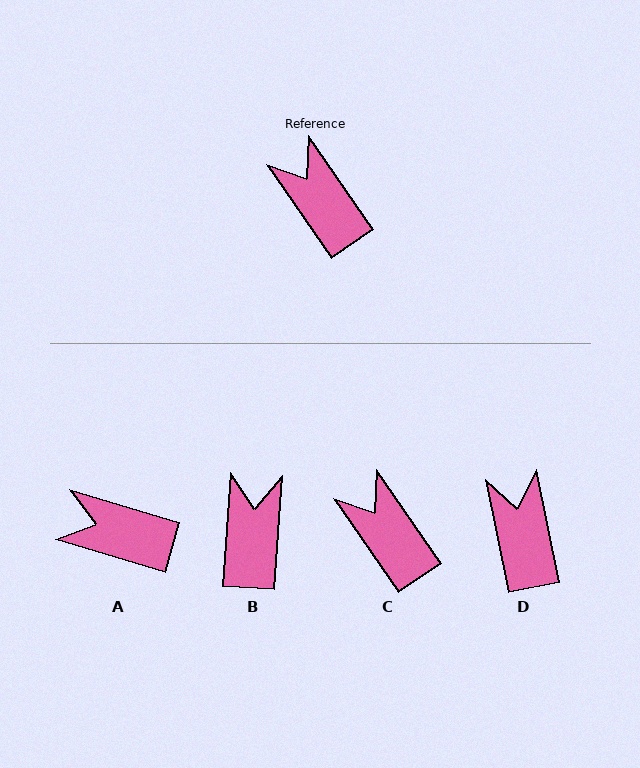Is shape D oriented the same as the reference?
No, it is off by about 23 degrees.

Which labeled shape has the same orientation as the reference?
C.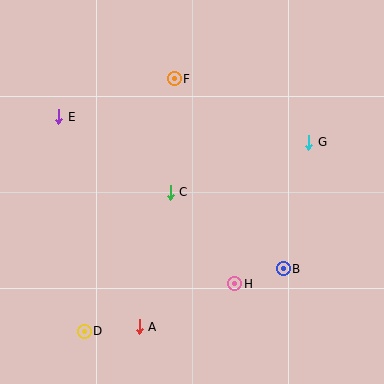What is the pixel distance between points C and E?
The distance between C and E is 135 pixels.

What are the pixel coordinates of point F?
Point F is at (174, 79).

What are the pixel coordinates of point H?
Point H is at (235, 284).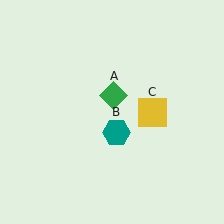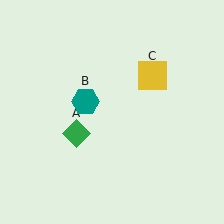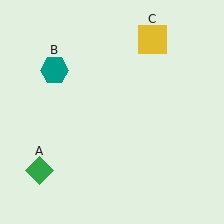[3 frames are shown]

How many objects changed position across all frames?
3 objects changed position: green diamond (object A), teal hexagon (object B), yellow square (object C).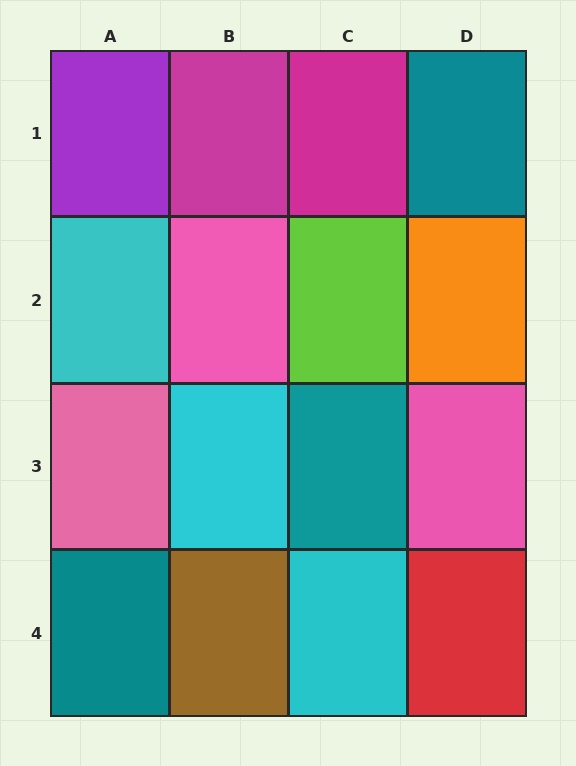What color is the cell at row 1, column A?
Purple.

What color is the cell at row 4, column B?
Brown.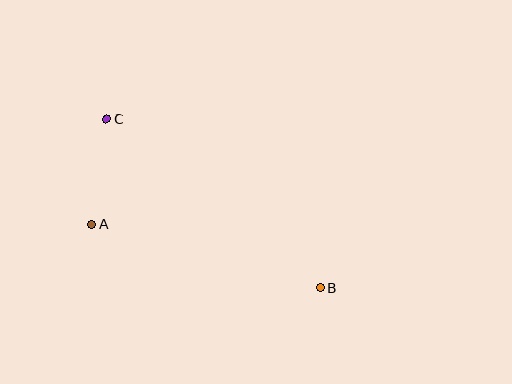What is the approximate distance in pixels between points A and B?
The distance between A and B is approximately 237 pixels.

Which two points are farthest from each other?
Points B and C are farthest from each other.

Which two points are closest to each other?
Points A and C are closest to each other.